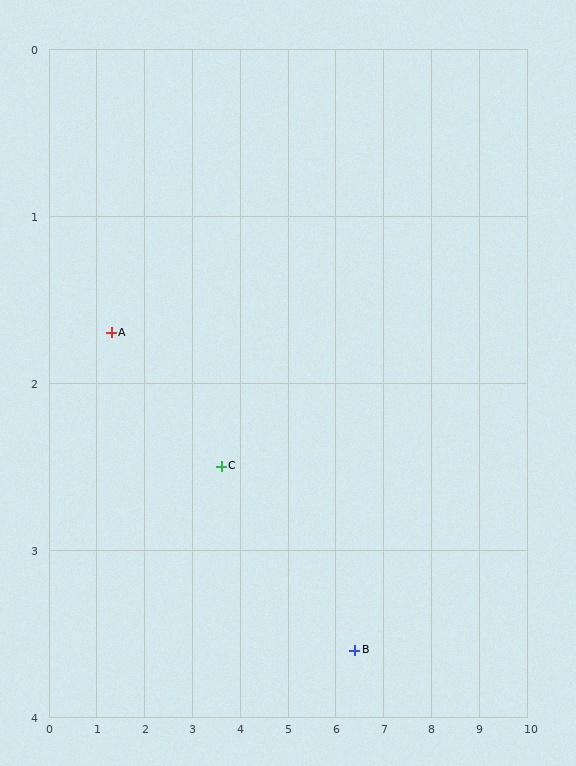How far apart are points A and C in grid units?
Points A and C are about 2.4 grid units apart.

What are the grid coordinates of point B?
Point B is at approximately (6.4, 3.6).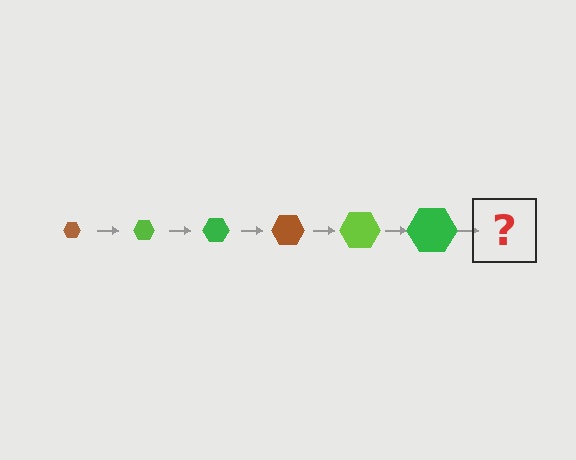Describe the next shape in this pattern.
It should be a brown hexagon, larger than the previous one.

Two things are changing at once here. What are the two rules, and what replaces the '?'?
The two rules are that the hexagon grows larger each step and the color cycles through brown, lime, and green. The '?' should be a brown hexagon, larger than the previous one.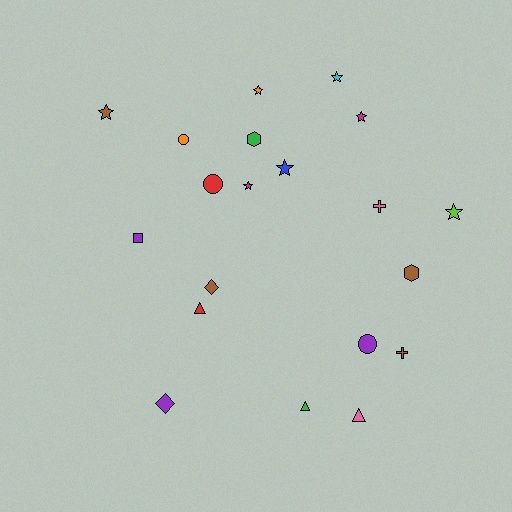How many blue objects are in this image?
There is 1 blue object.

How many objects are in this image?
There are 20 objects.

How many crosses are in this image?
There are 2 crosses.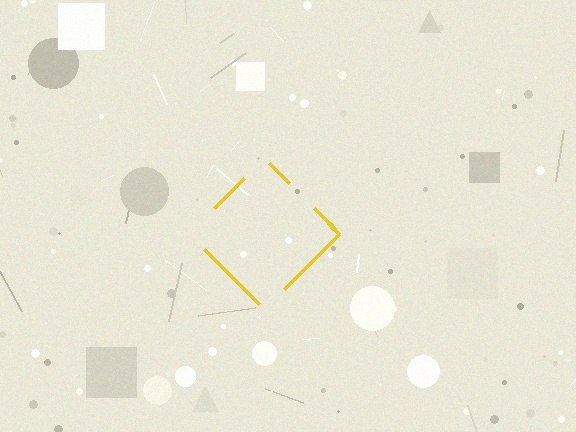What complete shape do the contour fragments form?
The contour fragments form a diamond.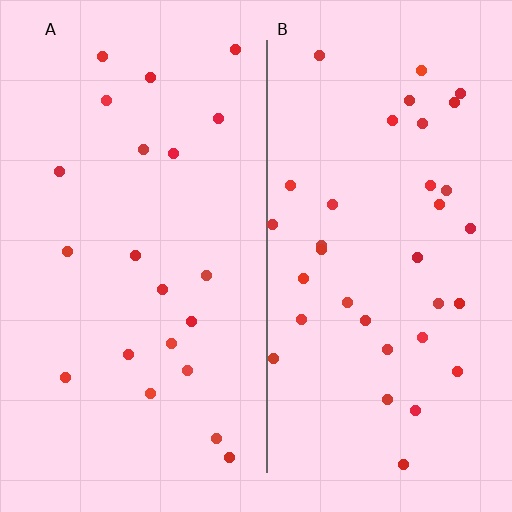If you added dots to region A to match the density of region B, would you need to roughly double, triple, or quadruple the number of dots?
Approximately double.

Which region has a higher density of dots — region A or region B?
B (the right).